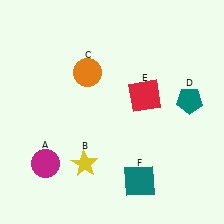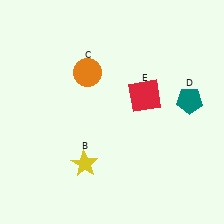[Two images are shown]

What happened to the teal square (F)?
The teal square (F) was removed in Image 2. It was in the bottom-right area of Image 1.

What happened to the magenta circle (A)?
The magenta circle (A) was removed in Image 2. It was in the bottom-left area of Image 1.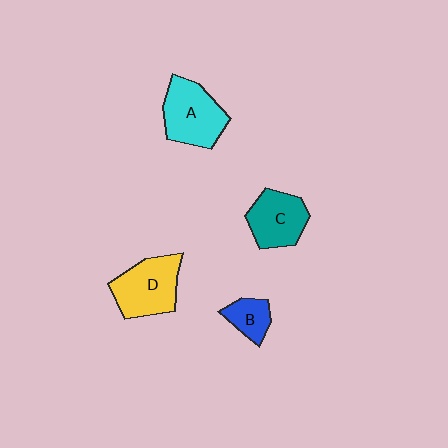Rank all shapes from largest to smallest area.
From largest to smallest: D (yellow), A (cyan), C (teal), B (blue).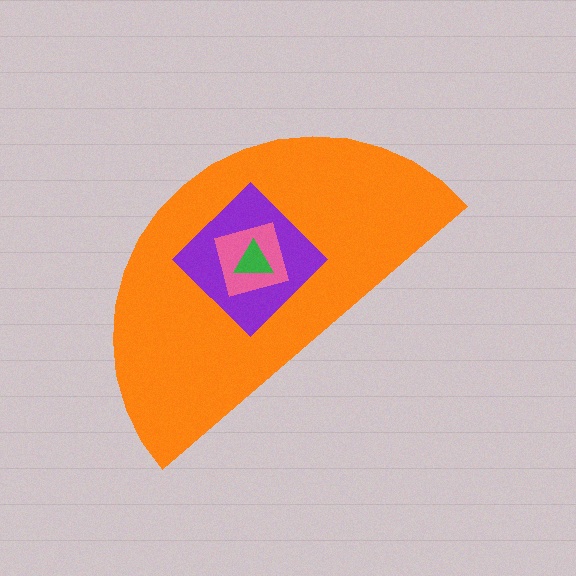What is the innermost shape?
The green triangle.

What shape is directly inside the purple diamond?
The pink square.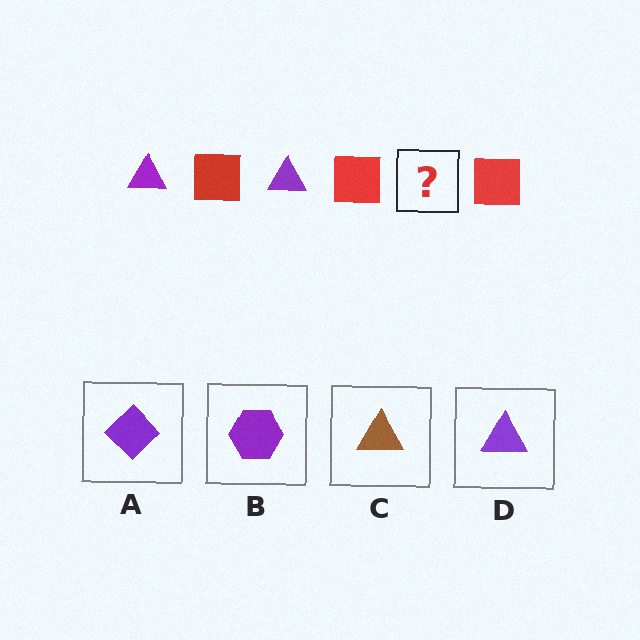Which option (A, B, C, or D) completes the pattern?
D.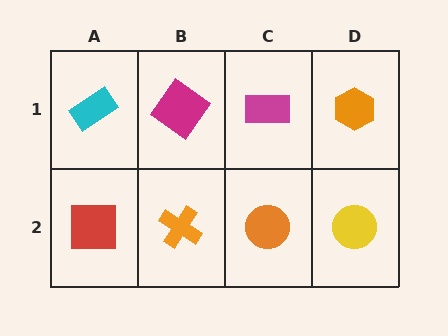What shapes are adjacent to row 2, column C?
A magenta rectangle (row 1, column C), an orange cross (row 2, column B), a yellow circle (row 2, column D).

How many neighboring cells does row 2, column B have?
3.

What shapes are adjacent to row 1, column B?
An orange cross (row 2, column B), a cyan rectangle (row 1, column A), a magenta rectangle (row 1, column C).